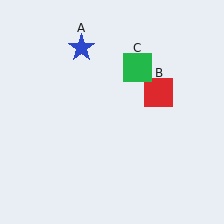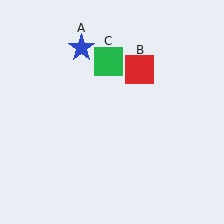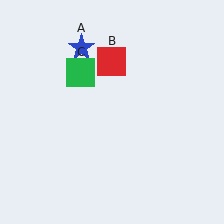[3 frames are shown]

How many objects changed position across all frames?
2 objects changed position: red square (object B), green square (object C).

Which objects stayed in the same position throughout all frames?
Blue star (object A) remained stationary.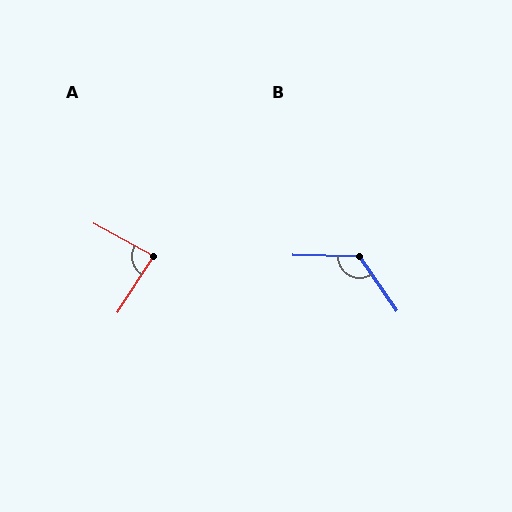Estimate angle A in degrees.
Approximately 86 degrees.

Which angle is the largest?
B, at approximately 126 degrees.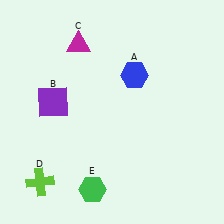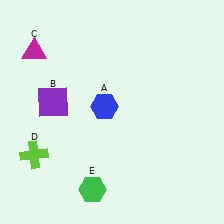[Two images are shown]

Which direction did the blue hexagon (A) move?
The blue hexagon (A) moved down.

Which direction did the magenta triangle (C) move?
The magenta triangle (C) moved left.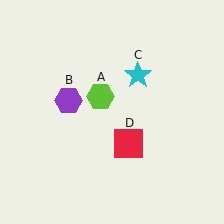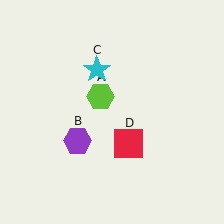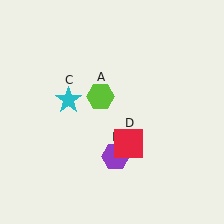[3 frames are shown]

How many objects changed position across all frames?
2 objects changed position: purple hexagon (object B), cyan star (object C).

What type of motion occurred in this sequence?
The purple hexagon (object B), cyan star (object C) rotated counterclockwise around the center of the scene.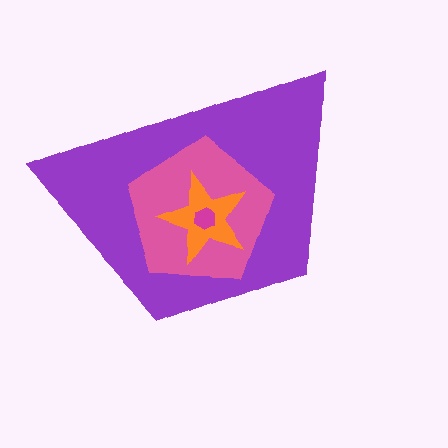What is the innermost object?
The magenta hexagon.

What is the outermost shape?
The purple trapezoid.